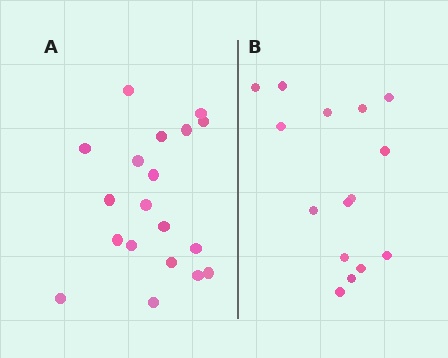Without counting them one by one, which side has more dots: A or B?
Region A (the left region) has more dots.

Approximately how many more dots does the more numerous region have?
Region A has about 4 more dots than region B.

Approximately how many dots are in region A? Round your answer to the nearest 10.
About 20 dots. (The exact count is 19, which rounds to 20.)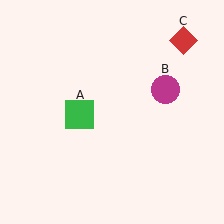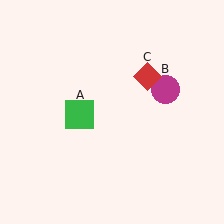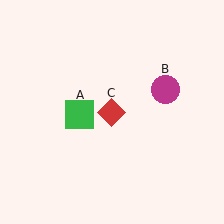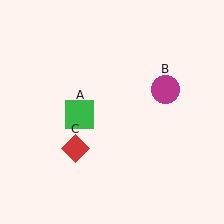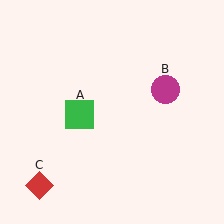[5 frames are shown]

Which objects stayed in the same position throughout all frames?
Green square (object A) and magenta circle (object B) remained stationary.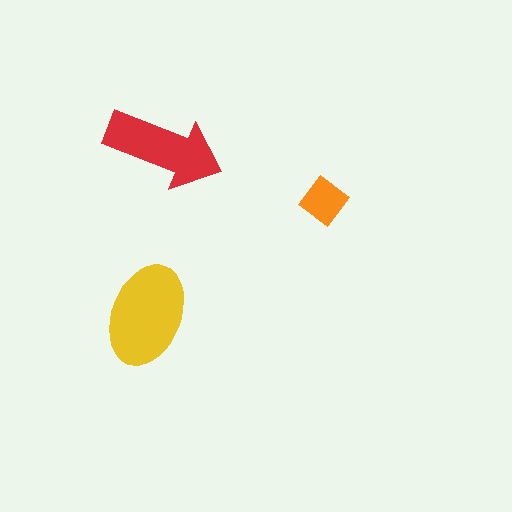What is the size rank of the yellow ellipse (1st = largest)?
1st.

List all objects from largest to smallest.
The yellow ellipse, the red arrow, the orange diamond.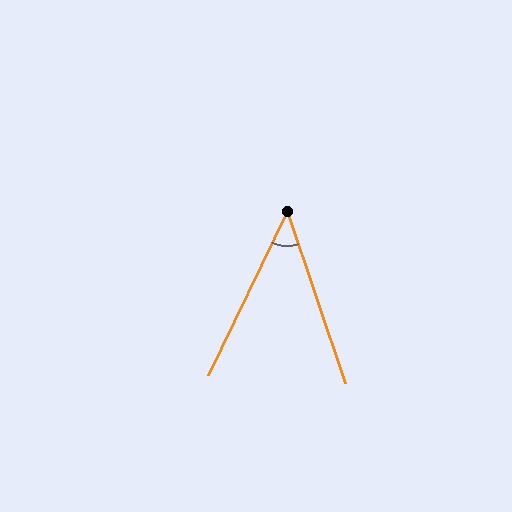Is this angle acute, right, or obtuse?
It is acute.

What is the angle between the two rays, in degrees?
Approximately 44 degrees.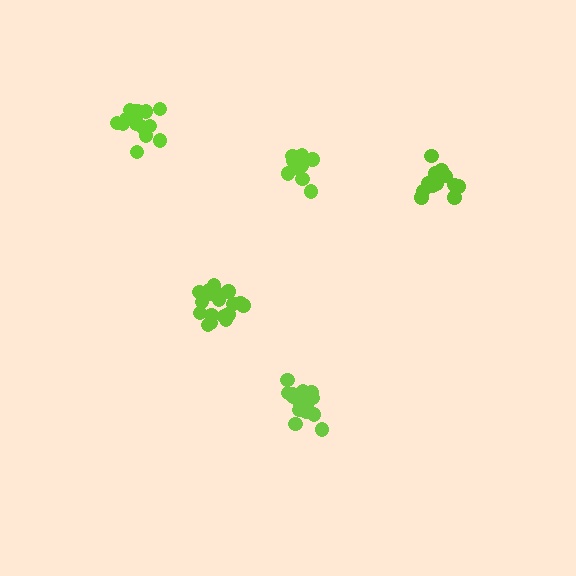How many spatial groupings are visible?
There are 5 spatial groupings.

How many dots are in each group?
Group 1: 19 dots, Group 2: 16 dots, Group 3: 16 dots, Group 4: 16 dots, Group 5: 14 dots (81 total).